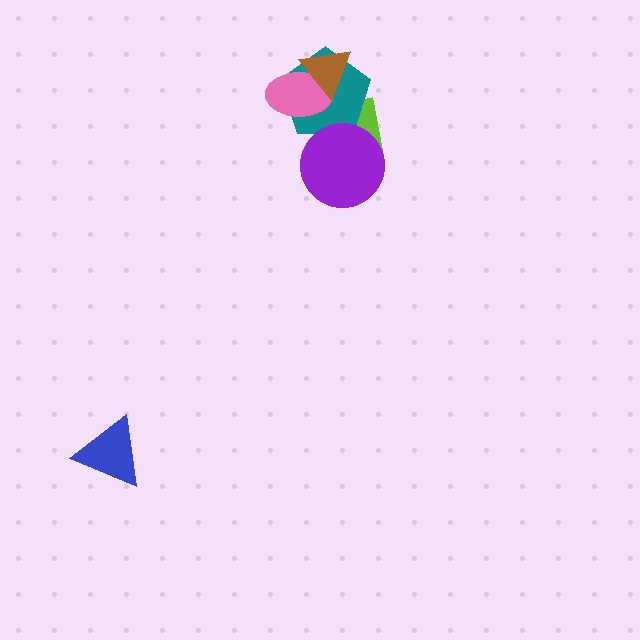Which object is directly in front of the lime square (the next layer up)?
The teal pentagon is directly in front of the lime square.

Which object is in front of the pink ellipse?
The brown triangle is in front of the pink ellipse.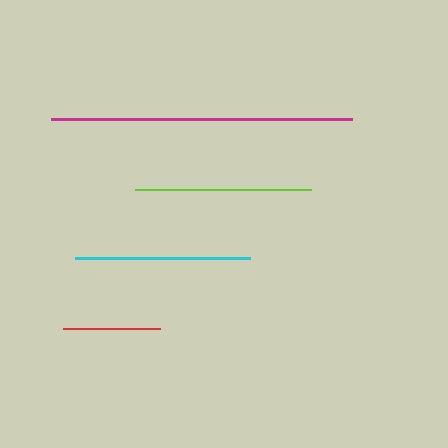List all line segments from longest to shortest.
From longest to shortest: magenta, lime, cyan, red.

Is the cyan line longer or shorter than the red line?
The cyan line is longer than the red line.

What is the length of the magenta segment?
The magenta segment is approximately 301 pixels long.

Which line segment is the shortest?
The red line is the shortest at approximately 96 pixels.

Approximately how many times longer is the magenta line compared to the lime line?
The magenta line is approximately 1.7 times the length of the lime line.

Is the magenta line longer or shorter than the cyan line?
The magenta line is longer than the cyan line.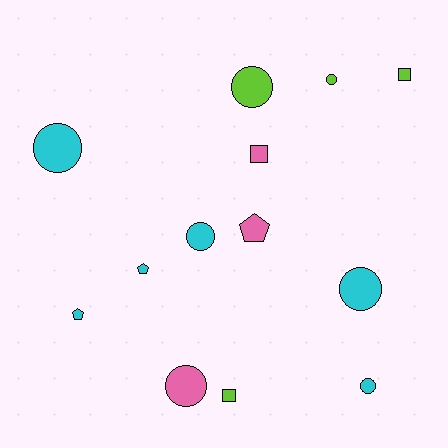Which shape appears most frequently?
Circle, with 7 objects.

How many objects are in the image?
There are 13 objects.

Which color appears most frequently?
Cyan, with 6 objects.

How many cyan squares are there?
There are no cyan squares.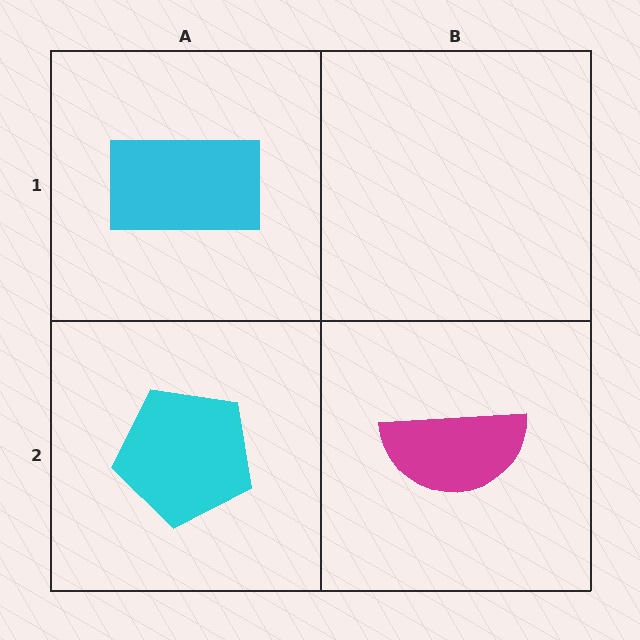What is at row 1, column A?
A cyan rectangle.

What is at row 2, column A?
A cyan pentagon.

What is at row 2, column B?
A magenta semicircle.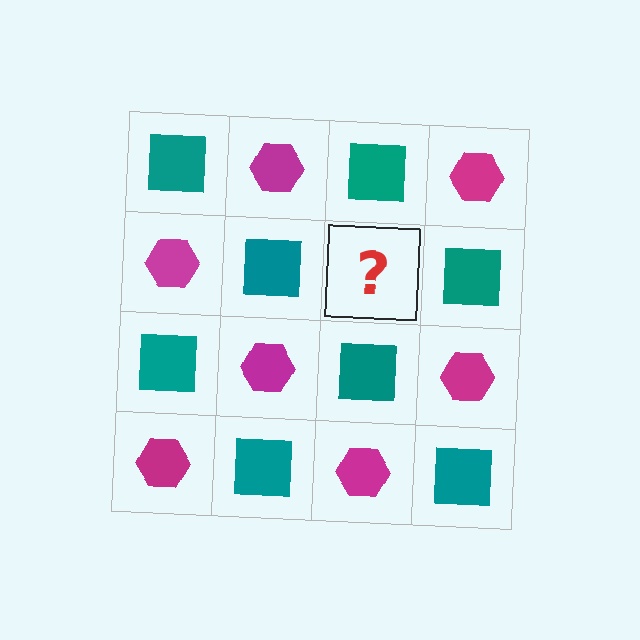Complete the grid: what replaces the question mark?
The question mark should be replaced with a magenta hexagon.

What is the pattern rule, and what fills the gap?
The rule is that it alternates teal square and magenta hexagon in a checkerboard pattern. The gap should be filled with a magenta hexagon.